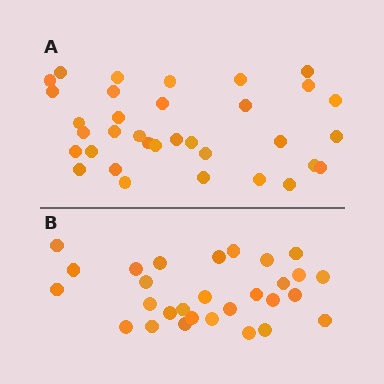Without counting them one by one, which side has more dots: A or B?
Region A (the top region) has more dots.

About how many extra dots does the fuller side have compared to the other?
Region A has about 5 more dots than region B.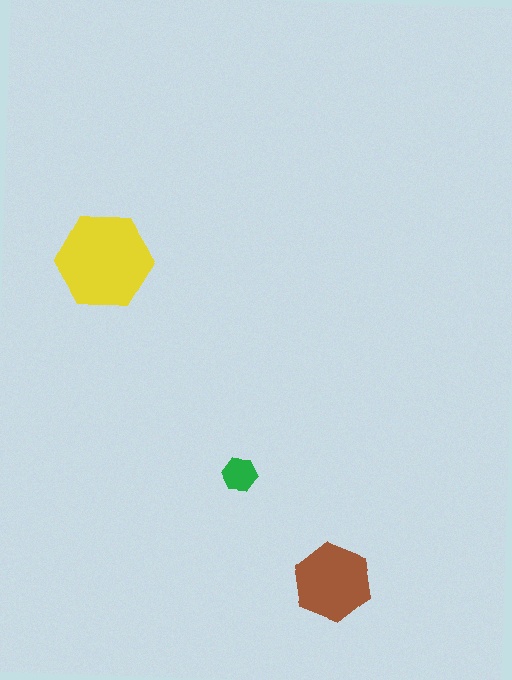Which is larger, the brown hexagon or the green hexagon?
The brown one.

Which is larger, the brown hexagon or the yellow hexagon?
The yellow one.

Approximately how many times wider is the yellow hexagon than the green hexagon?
About 3 times wider.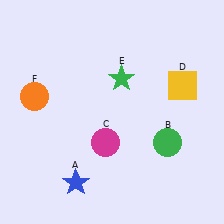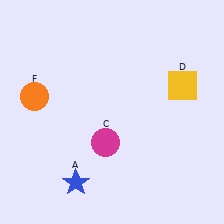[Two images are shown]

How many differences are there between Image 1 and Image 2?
There are 2 differences between the two images.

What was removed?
The green circle (B), the green star (E) were removed in Image 2.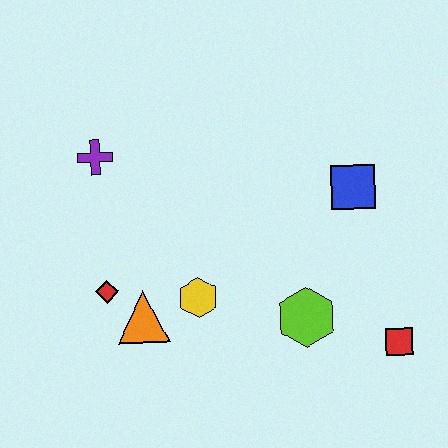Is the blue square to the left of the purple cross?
No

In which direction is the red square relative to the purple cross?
The red square is to the right of the purple cross.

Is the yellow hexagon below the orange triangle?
No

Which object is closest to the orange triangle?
The red diamond is closest to the orange triangle.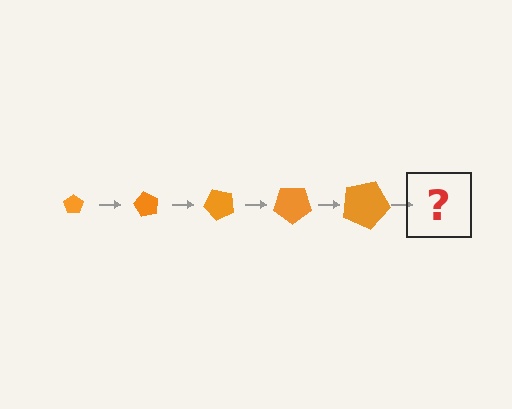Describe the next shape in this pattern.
It should be a pentagon, larger than the previous one and rotated 300 degrees from the start.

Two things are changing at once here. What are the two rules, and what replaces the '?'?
The two rules are that the pentagon grows larger each step and it rotates 60 degrees each step. The '?' should be a pentagon, larger than the previous one and rotated 300 degrees from the start.